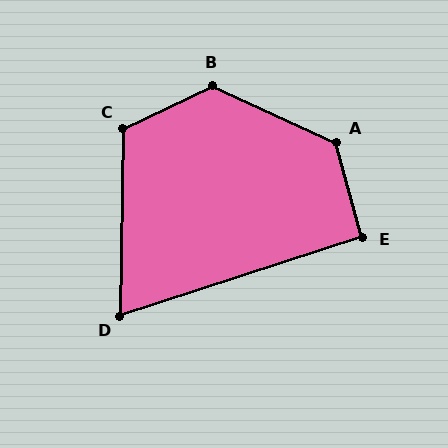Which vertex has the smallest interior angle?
D, at approximately 71 degrees.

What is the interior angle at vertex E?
Approximately 93 degrees (approximately right).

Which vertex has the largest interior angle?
A, at approximately 130 degrees.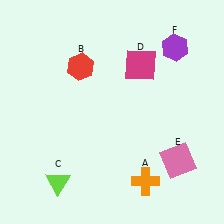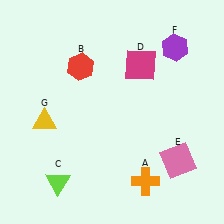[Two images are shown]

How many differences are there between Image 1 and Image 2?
There is 1 difference between the two images.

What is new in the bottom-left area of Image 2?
A yellow triangle (G) was added in the bottom-left area of Image 2.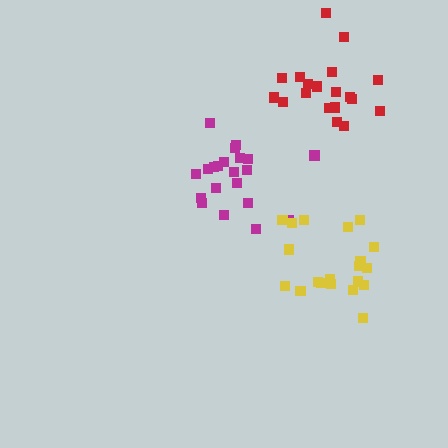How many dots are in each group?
Group 1: 21 dots, Group 2: 20 dots, Group 3: 19 dots (60 total).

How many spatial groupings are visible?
There are 3 spatial groupings.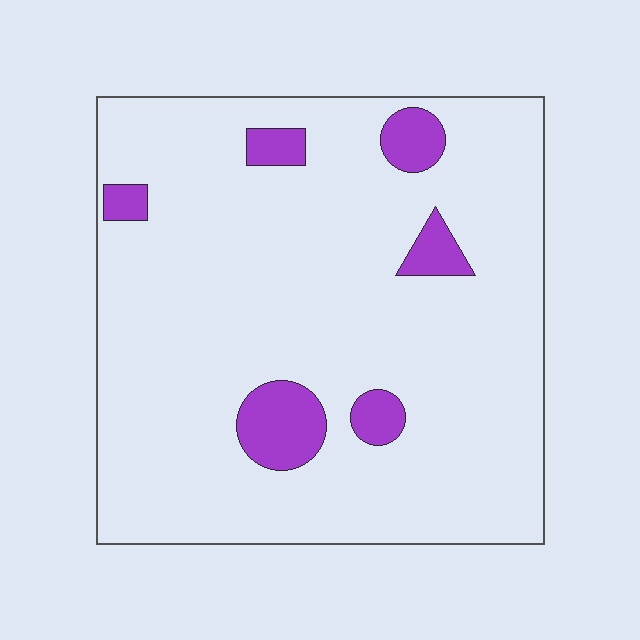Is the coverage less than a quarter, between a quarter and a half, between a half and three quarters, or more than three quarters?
Less than a quarter.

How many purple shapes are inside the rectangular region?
6.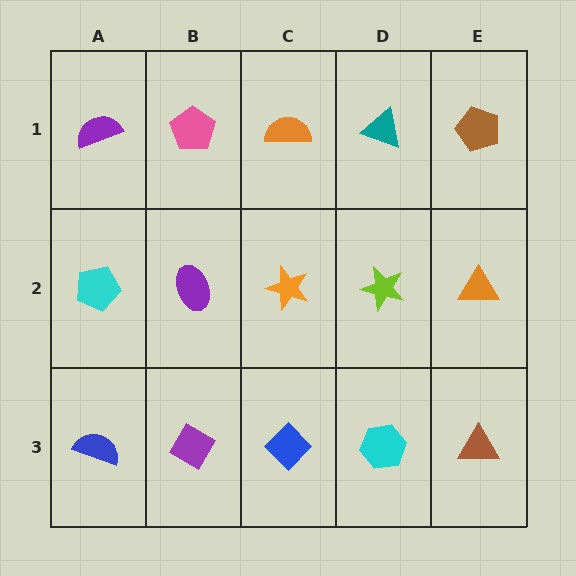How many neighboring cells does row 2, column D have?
4.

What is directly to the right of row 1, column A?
A pink pentagon.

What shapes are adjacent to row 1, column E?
An orange triangle (row 2, column E), a teal triangle (row 1, column D).